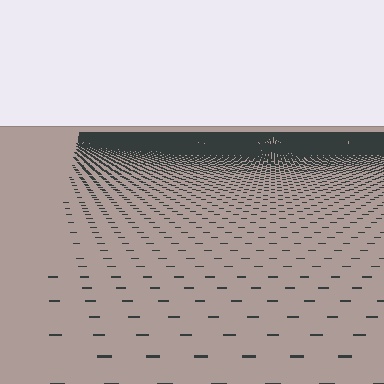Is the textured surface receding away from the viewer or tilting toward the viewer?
The surface is receding away from the viewer. Texture elements get smaller and denser toward the top.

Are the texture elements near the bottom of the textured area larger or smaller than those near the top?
Larger. Near the bottom, elements are closer to the viewer and appear at a bigger on-screen size.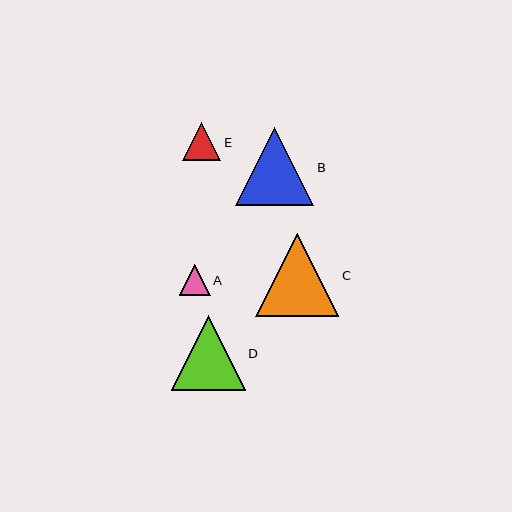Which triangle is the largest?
Triangle C is the largest with a size of approximately 83 pixels.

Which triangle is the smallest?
Triangle A is the smallest with a size of approximately 31 pixels.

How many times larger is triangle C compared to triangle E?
Triangle C is approximately 2.2 times the size of triangle E.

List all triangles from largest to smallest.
From largest to smallest: C, B, D, E, A.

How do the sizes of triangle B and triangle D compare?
Triangle B and triangle D are approximately the same size.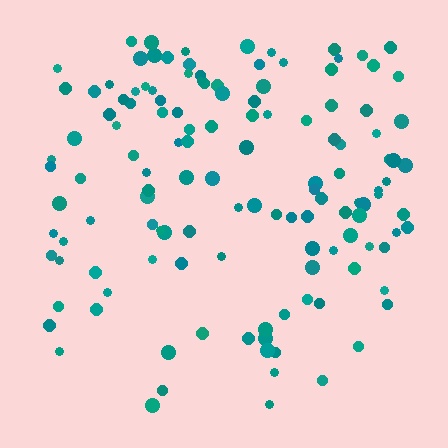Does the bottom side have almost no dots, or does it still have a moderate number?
Still a moderate number, just noticeably fewer than the top.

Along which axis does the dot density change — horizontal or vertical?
Vertical.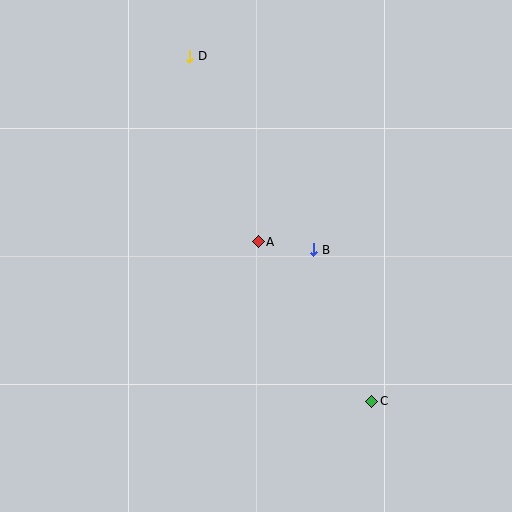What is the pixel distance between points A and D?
The distance between A and D is 198 pixels.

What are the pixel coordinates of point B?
Point B is at (314, 250).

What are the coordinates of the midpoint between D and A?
The midpoint between D and A is at (224, 149).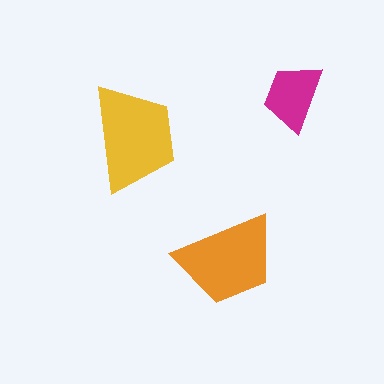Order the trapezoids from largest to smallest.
the yellow one, the orange one, the magenta one.